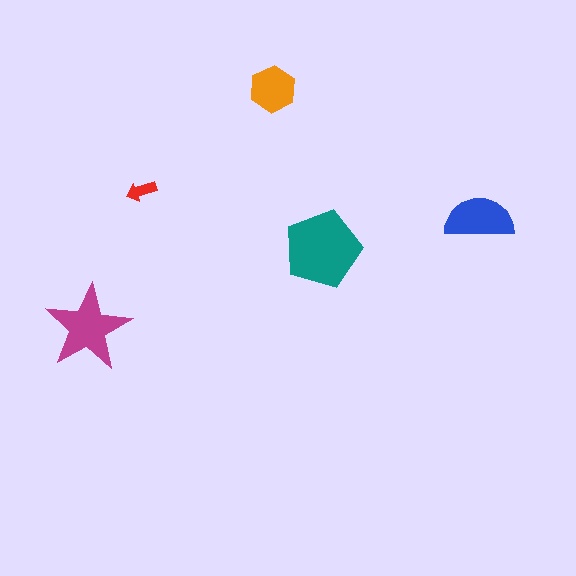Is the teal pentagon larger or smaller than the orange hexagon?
Larger.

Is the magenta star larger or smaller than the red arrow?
Larger.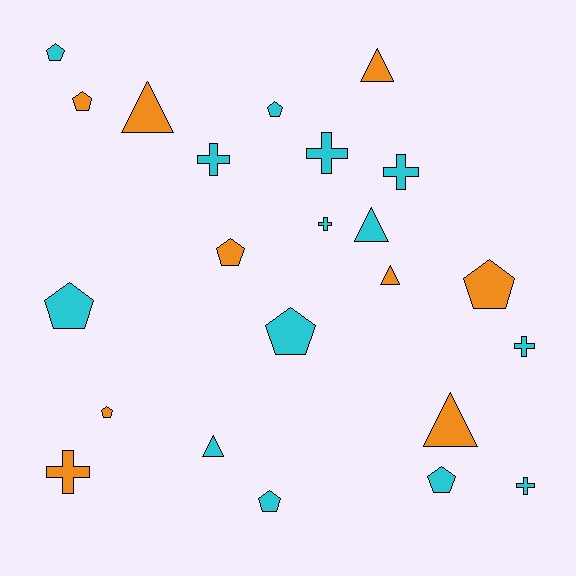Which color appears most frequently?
Cyan, with 14 objects.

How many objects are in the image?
There are 23 objects.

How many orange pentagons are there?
There are 4 orange pentagons.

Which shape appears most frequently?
Pentagon, with 10 objects.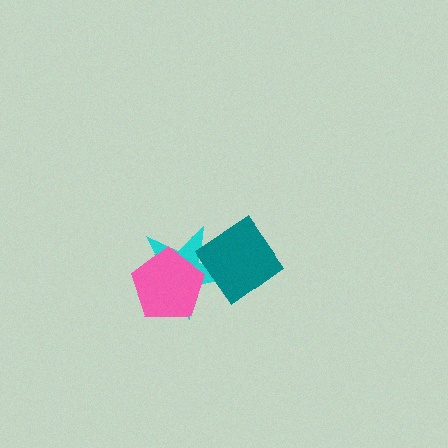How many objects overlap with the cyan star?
2 objects overlap with the cyan star.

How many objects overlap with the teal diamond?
1 object overlaps with the teal diamond.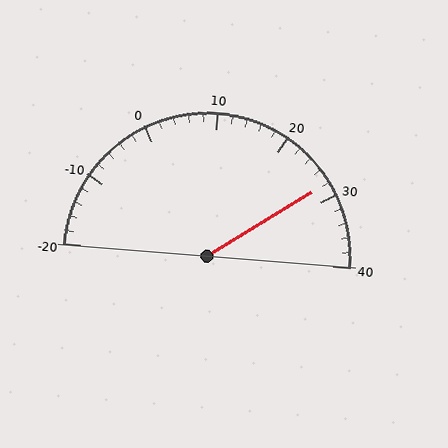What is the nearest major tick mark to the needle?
The nearest major tick mark is 30.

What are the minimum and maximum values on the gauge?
The gauge ranges from -20 to 40.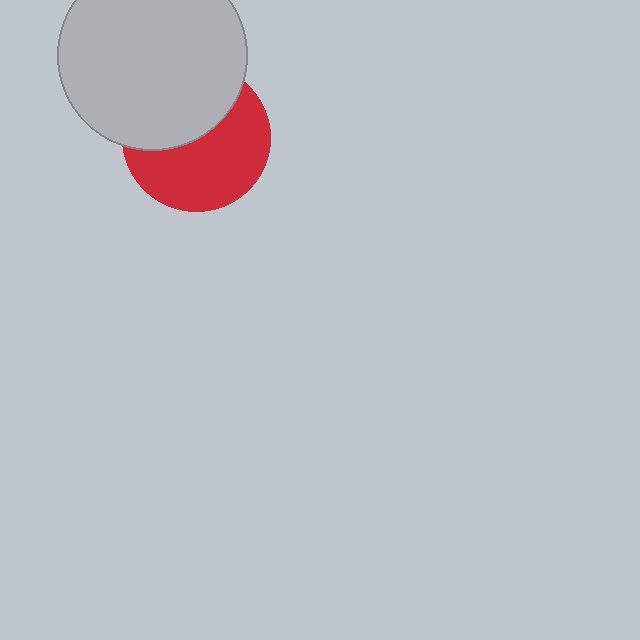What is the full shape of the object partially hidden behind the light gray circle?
The partially hidden object is a red circle.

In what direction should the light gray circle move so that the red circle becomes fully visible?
The light gray circle should move up. That is the shortest direction to clear the overlap and leave the red circle fully visible.